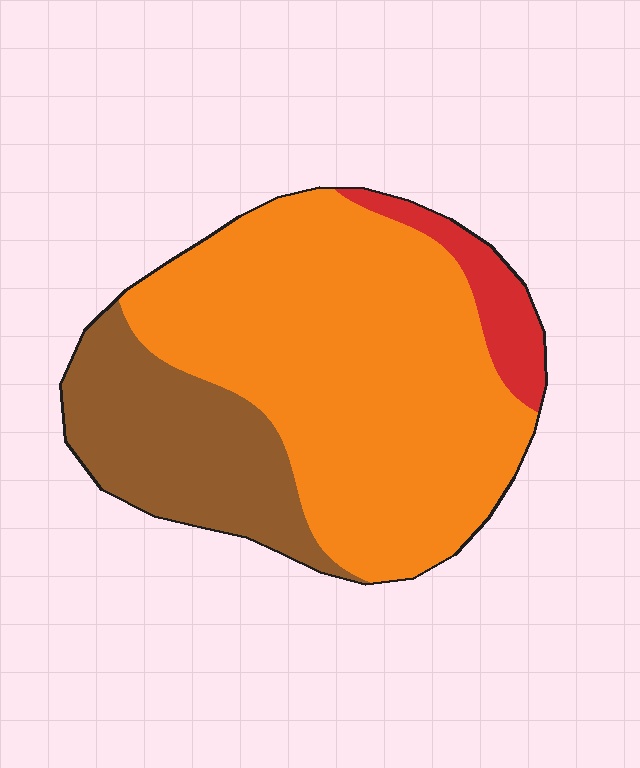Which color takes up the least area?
Red, at roughly 10%.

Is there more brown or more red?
Brown.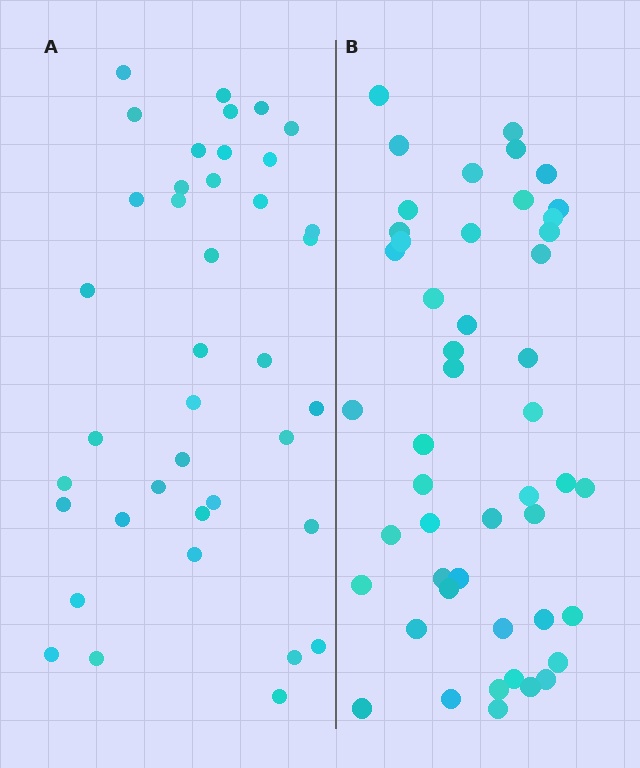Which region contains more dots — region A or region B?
Region B (the right region) has more dots.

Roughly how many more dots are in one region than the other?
Region B has roughly 8 or so more dots than region A.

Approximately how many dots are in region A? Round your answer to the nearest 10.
About 40 dots. (The exact count is 39, which rounds to 40.)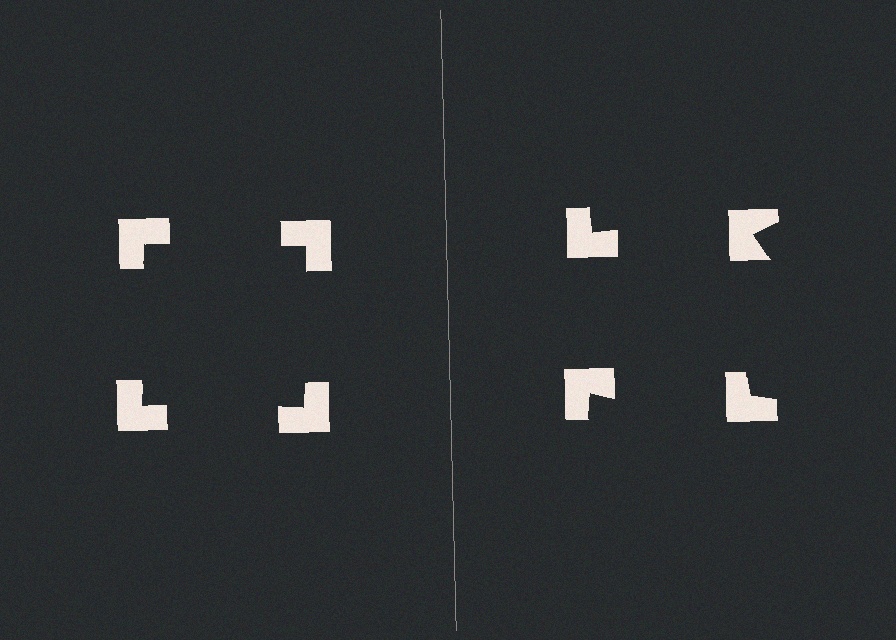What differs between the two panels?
The notched squares are positioned identically on both sides; only the wedge orientations differ. On the left they align to a square; on the right they are misaligned.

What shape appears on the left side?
An illusory square.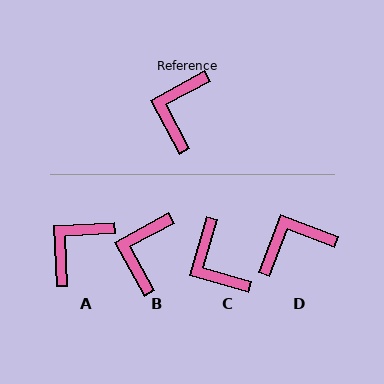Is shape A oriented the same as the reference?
No, it is off by about 25 degrees.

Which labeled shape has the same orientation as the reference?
B.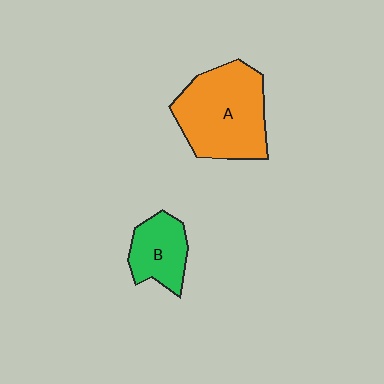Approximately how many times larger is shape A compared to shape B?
Approximately 2.1 times.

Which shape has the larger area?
Shape A (orange).